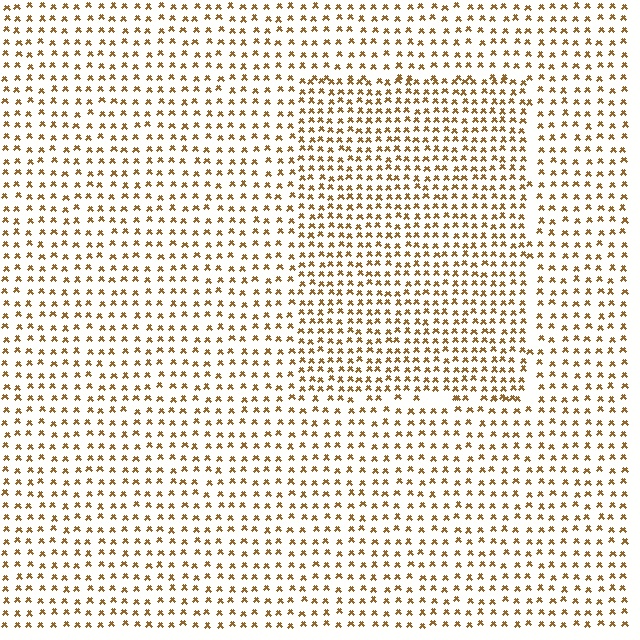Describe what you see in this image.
The image contains small brown elements arranged at two different densities. A rectangle-shaped region is visible where the elements are more densely packed than the surrounding area.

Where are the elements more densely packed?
The elements are more densely packed inside the rectangle boundary.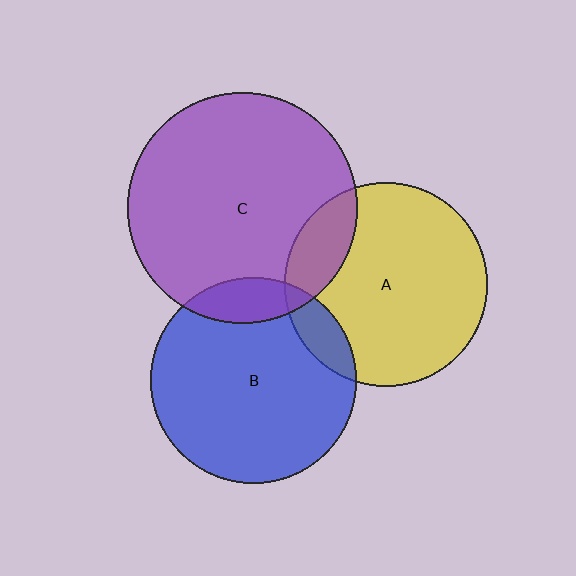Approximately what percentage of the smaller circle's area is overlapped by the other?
Approximately 15%.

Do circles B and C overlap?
Yes.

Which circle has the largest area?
Circle C (purple).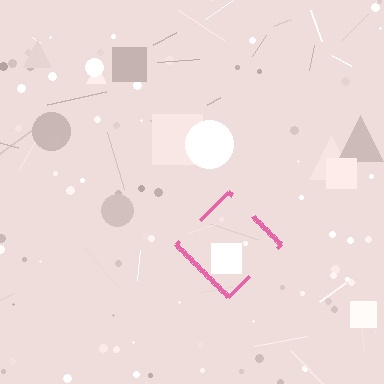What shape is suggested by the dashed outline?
The dashed outline suggests a diamond.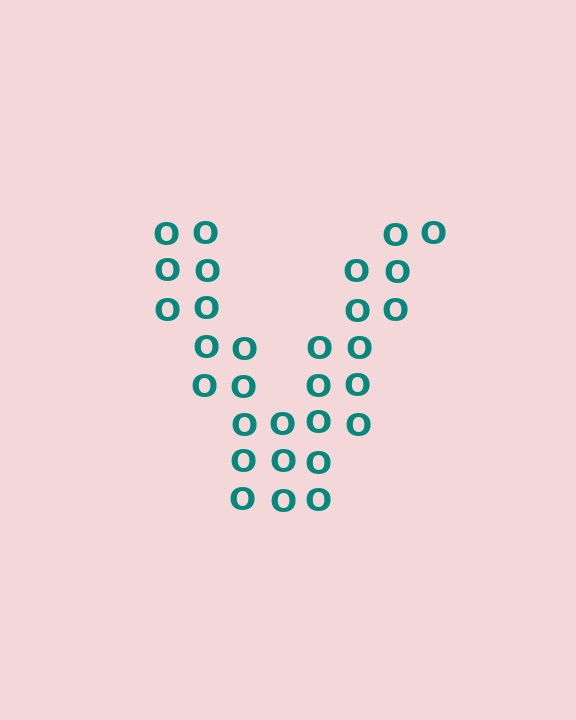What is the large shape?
The large shape is the letter V.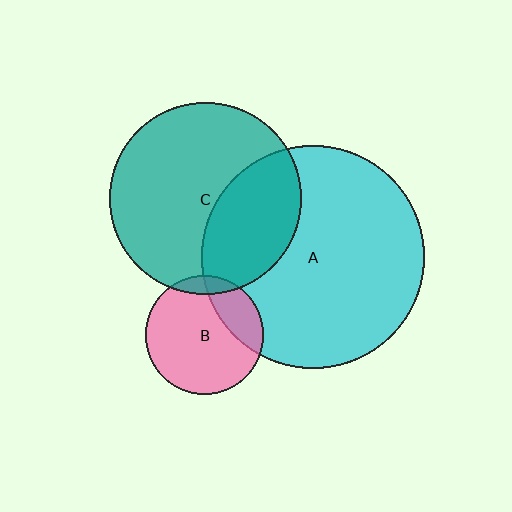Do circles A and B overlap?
Yes.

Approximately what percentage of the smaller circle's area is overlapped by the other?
Approximately 25%.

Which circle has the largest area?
Circle A (cyan).